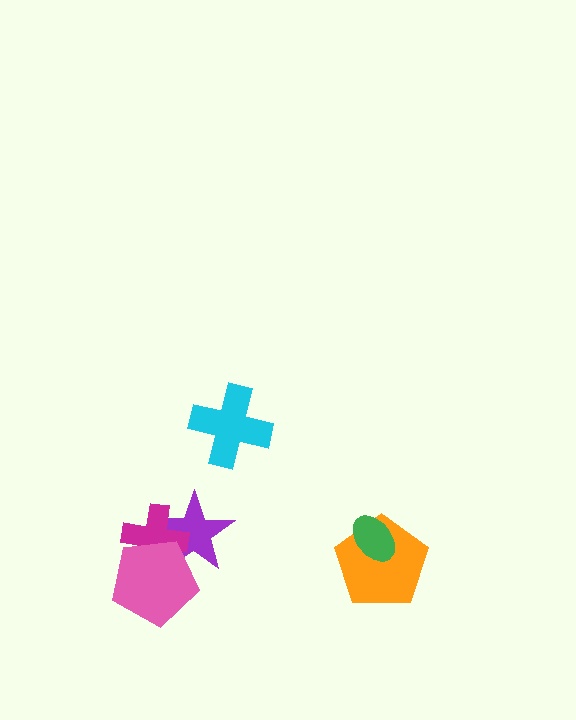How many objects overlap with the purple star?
2 objects overlap with the purple star.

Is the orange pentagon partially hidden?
Yes, it is partially covered by another shape.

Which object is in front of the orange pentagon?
The green ellipse is in front of the orange pentagon.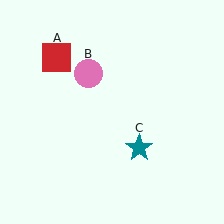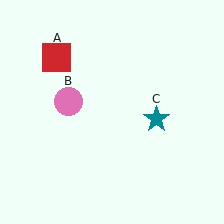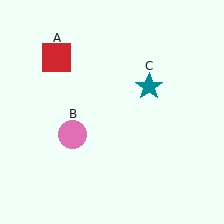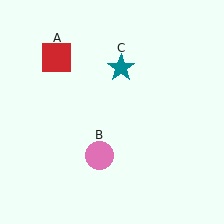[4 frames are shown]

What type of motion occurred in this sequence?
The pink circle (object B), teal star (object C) rotated counterclockwise around the center of the scene.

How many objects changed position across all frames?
2 objects changed position: pink circle (object B), teal star (object C).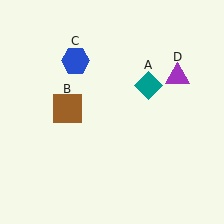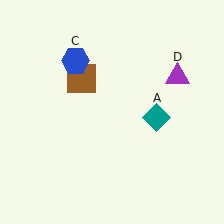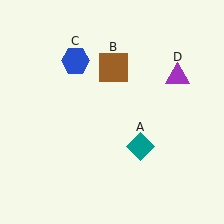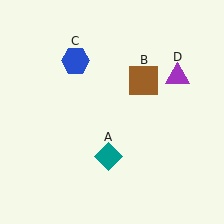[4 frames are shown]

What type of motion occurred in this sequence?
The teal diamond (object A), brown square (object B) rotated clockwise around the center of the scene.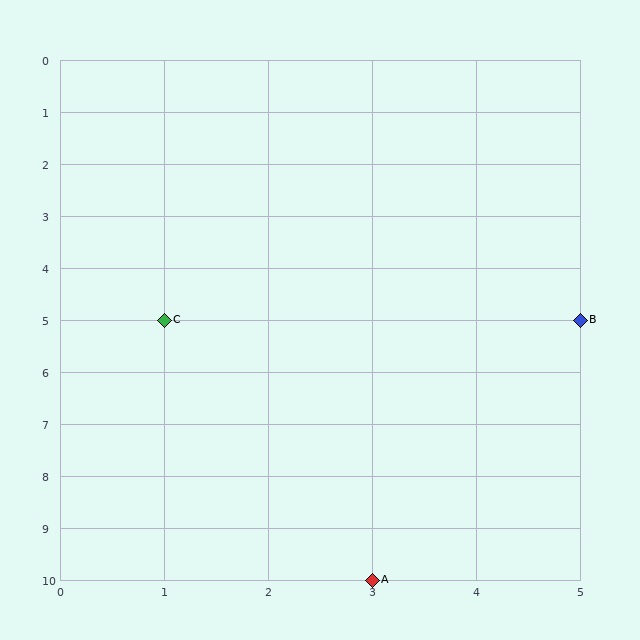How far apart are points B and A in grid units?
Points B and A are 2 columns and 5 rows apart (about 5.4 grid units diagonally).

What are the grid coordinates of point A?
Point A is at grid coordinates (3, 10).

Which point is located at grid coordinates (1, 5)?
Point C is at (1, 5).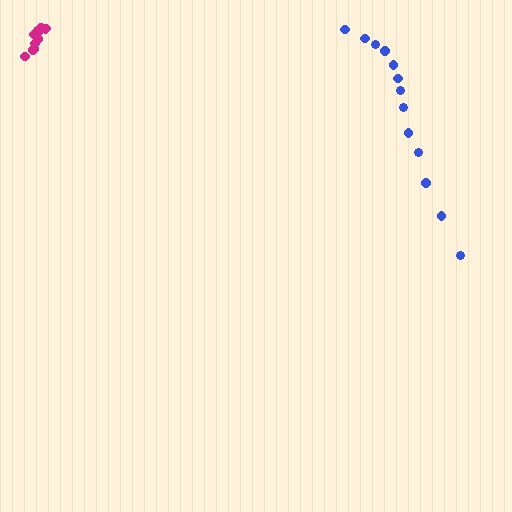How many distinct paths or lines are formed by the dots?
There are 2 distinct paths.